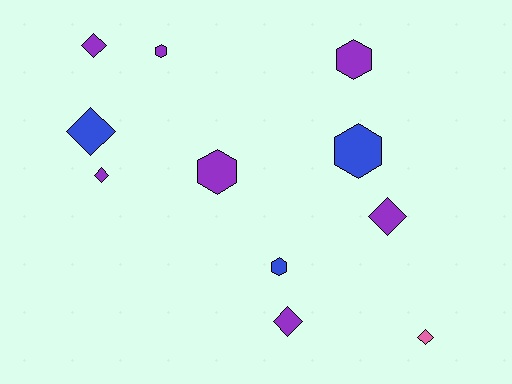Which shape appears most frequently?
Diamond, with 6 objects.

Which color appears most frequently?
Purple, with 7 objects.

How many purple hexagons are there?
There are 3 purple hexagons.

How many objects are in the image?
There are 11 objects.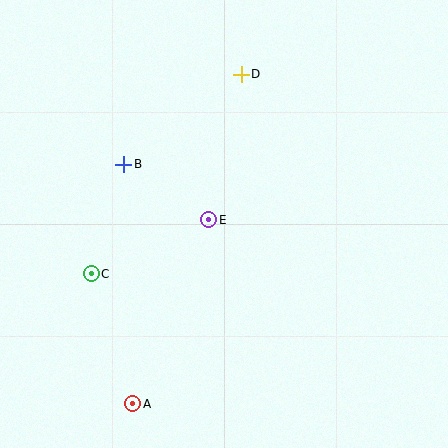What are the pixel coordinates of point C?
Point C is at (91, 274).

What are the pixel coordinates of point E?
Point E is at (209, 220).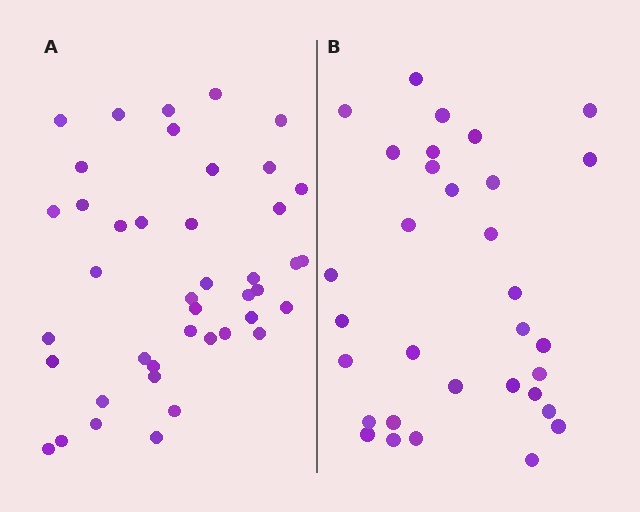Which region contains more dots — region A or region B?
Region A (the left region) has more dots.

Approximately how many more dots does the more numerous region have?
Region A has roughly 10 or so more dots than region B.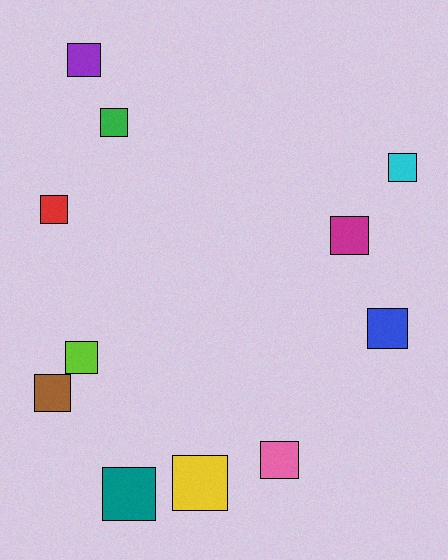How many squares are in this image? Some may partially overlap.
There are 11 squares.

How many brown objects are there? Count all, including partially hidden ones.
There is 1 brown object.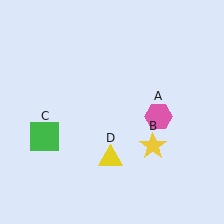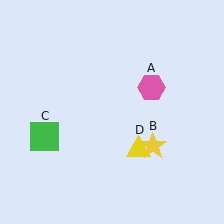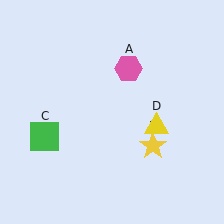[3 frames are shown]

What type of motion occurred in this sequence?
The pink hexagon (object A), yellow triangle (object D) rotated counterclockwise around the center of the scene.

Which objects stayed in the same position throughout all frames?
Yellow star (object B) and green square (object C) remained stationary.